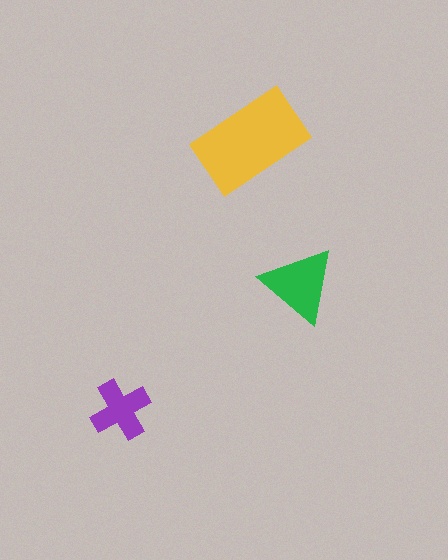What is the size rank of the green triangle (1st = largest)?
2nd.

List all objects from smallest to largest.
The purple cross, the green triangle, the yellow rectangle.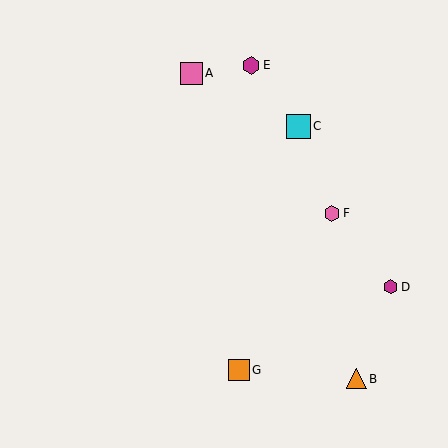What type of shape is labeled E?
Shape E is a magenta hexagon.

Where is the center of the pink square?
The center of the pink square is at (191, 73).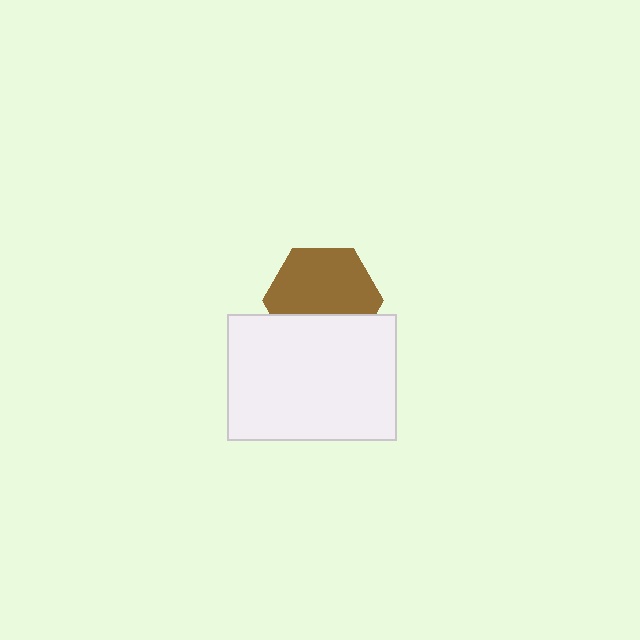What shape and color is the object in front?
The object in front is a white rectangle.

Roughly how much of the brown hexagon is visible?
Most of it is visible (roughly 65%).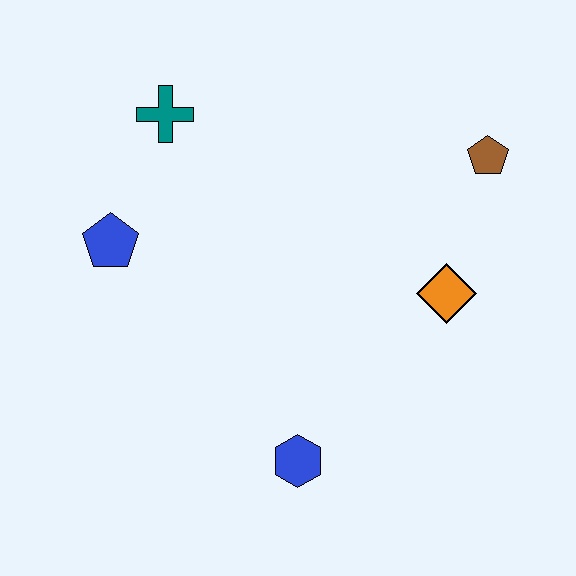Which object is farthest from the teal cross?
The blue hexagon is farthest from the teal cross.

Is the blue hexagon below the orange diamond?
Yes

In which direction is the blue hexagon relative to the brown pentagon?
The blue hexagon is below the brown pentagon.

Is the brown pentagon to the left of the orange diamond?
No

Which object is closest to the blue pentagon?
The teal cross is closest to the blue pentagon.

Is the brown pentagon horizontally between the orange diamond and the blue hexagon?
No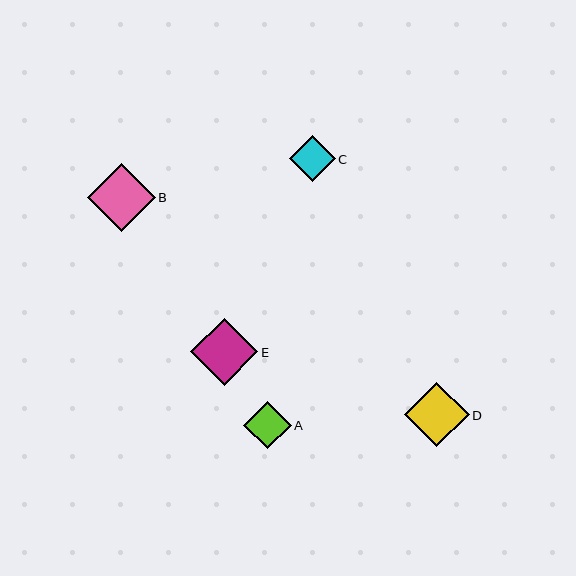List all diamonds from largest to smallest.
From largest to smallest: B, E, D, A, C.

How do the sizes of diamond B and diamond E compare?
Diamond B and diamond E are approximately the same size.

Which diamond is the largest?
Diamond B is the largest with a size of approximately 67 pixels.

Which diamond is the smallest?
Diamond C is the smallest with a size of approximately 46 pixels.